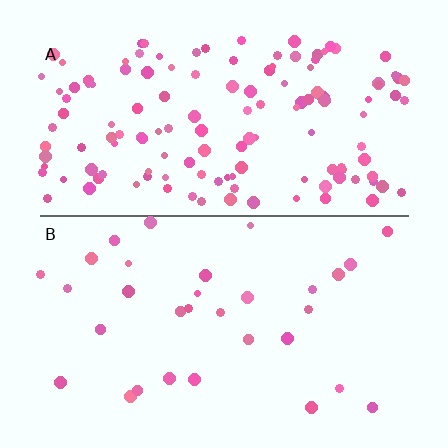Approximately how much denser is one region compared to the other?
Approximately 4.3× — region A over region B.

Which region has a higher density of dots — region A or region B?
A (the top).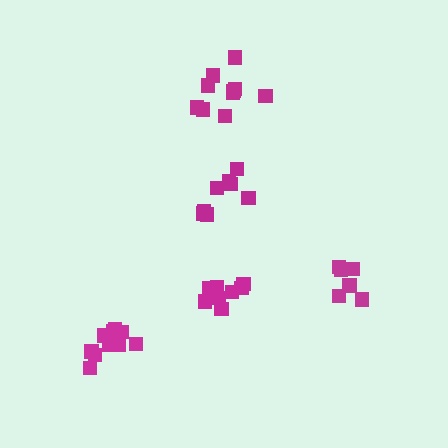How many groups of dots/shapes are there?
There are 5 groups.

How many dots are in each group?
Group 1: 8 dots, Group 2: 10 dots, Group 3: 6 dots, Group 4: 8 dots, Group 5: 12 dots (44 total).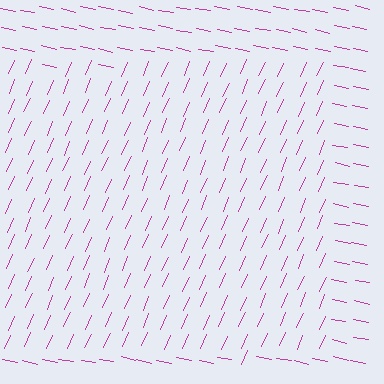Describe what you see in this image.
The image is filled with small magenta line segments. A rectangle region in the image has lines oriented differently from the surrounding lines, creating a visible texture boundary.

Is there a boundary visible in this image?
Yes, there is a texture boundary formed by a change in line orientation.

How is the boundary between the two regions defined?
The boundary is defined purely by a change in line orientation (approximately 78 degrees difference). All lines are the same color and thickness.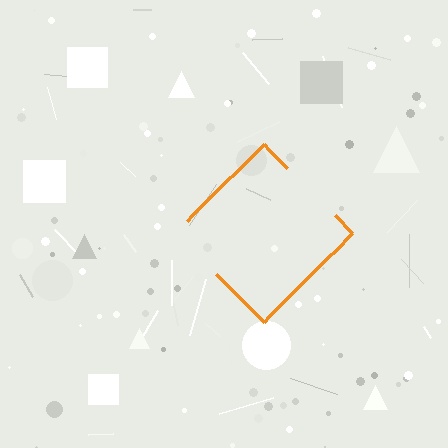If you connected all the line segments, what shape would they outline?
They would outline a diamond.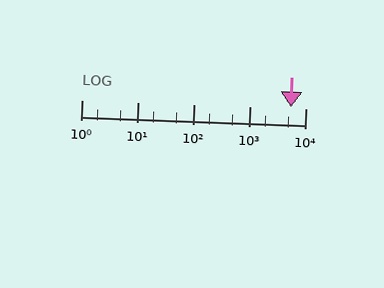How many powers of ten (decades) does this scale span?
The scale spans 4 decades, from 1 to 10000.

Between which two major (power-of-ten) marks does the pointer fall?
The pointer is between 1000 and 10000.